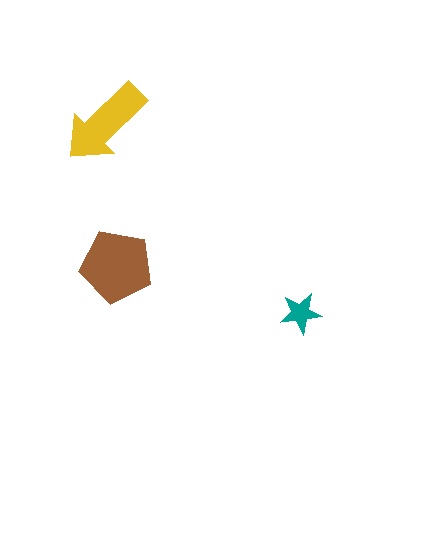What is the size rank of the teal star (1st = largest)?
3rd.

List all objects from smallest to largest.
The teal star, the yellow arrow, the brown pentagon.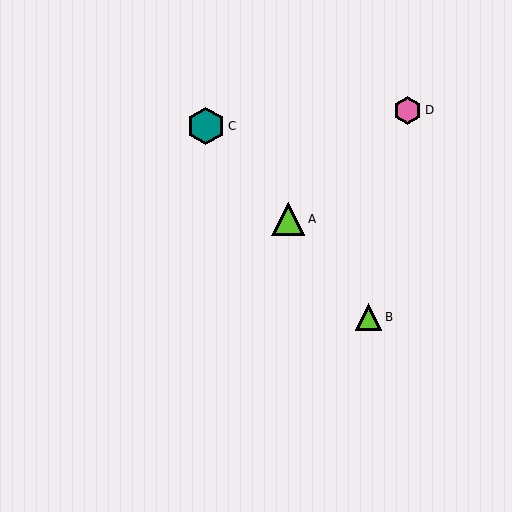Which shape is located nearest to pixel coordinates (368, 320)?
The lime triangle (labeled B) at (369, 317) is nearest to that location.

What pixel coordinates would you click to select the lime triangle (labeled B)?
Click at (369, 317) to select the lime triangle B.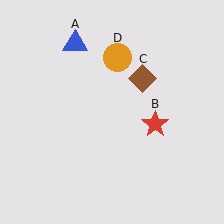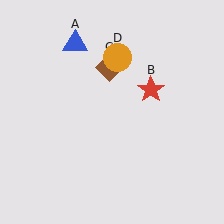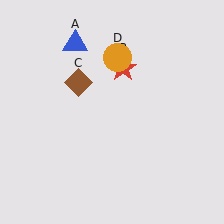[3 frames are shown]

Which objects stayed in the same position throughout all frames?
Blue triangle (object A) and orange circle (object D) remained stationary.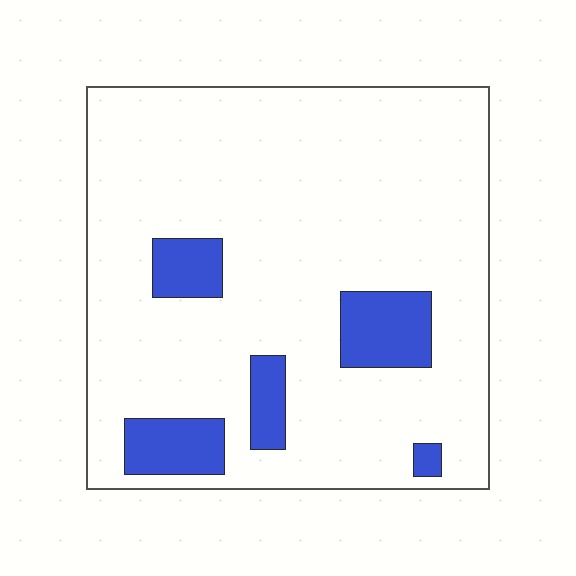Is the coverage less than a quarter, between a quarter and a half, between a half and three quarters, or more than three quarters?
Less than a quarter.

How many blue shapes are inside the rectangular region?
5.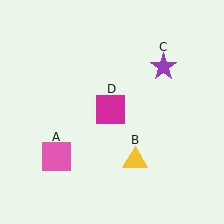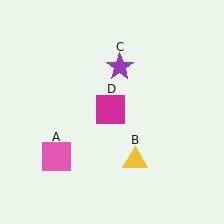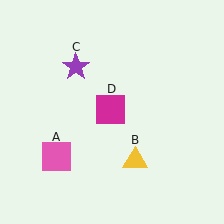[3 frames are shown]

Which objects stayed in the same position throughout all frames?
Pink square (object A) and yellow triangle (object B) and magenta square (object D) remained stationary.